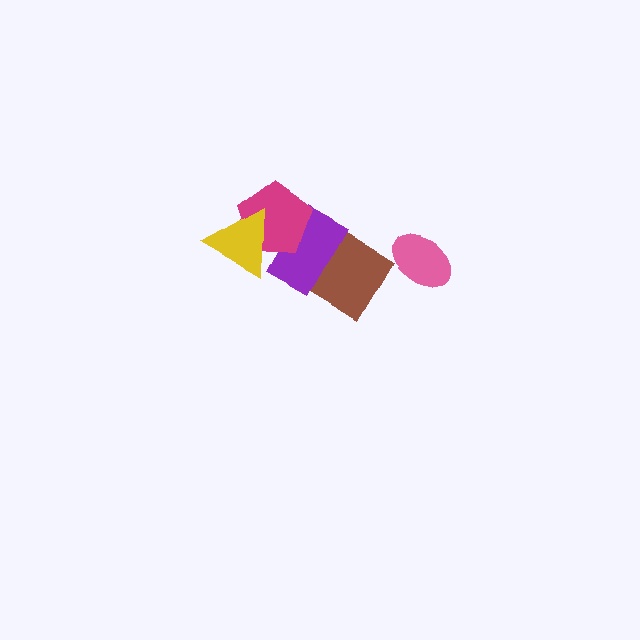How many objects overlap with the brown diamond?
1 object overlaps with the brown diamond.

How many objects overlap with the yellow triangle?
2 objects overlap with the yellow triangle.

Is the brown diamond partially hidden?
Yes, it is partially covered by another shape.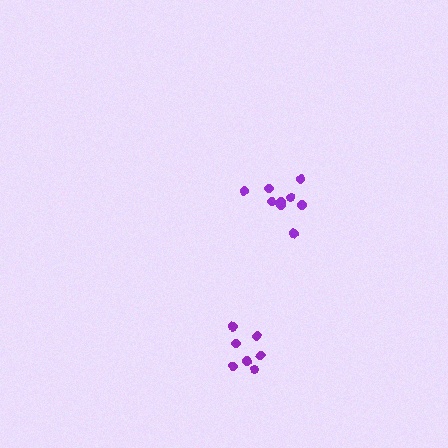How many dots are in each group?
Group 1: 9 dots, Group 2: 8 dots (17 total).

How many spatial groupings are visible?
There are 2 spatial groupings.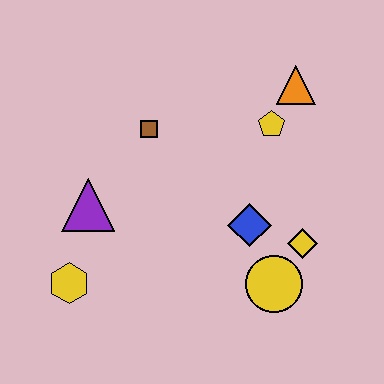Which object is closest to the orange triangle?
The yellow pentagon is closest to the orange triangle.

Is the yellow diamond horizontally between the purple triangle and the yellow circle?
No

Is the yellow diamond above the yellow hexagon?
Yes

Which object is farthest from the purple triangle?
The orange triangle is farthest from the purple triangle.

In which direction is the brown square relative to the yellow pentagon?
The brown square is to the left of the yellow pentagon.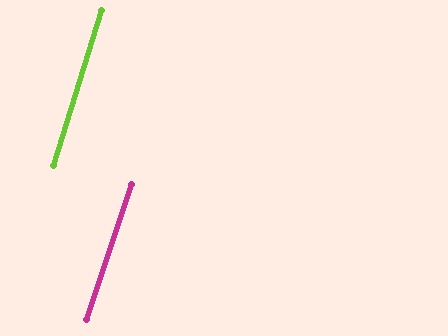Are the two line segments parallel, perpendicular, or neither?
Parallel — their directions differ by only 1.1°.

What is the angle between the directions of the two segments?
Approximately 1 degree.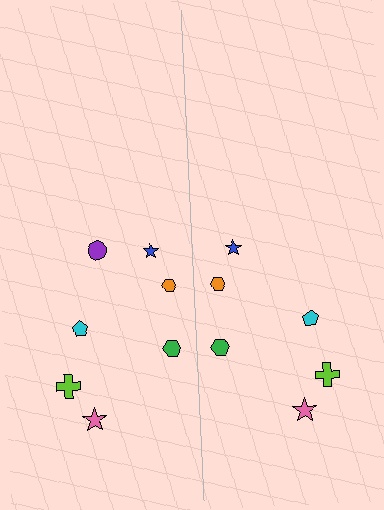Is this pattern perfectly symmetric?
No, the pattern is not perfectly symmetric. A purple circle is missing from the right side.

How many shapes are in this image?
There are 13 shapes in this image.